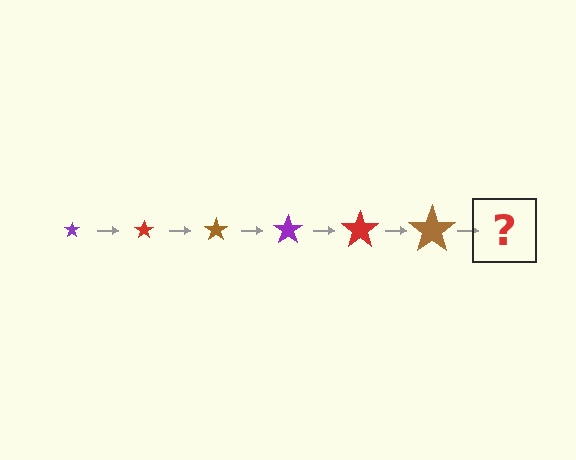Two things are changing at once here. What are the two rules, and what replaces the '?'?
The two rules are that the star grows larger each step and the color cycles through purple, red, and brown. The '?' should be a purple star, larger than the previous one.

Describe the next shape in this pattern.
It should be a purple star, larger than the previous one.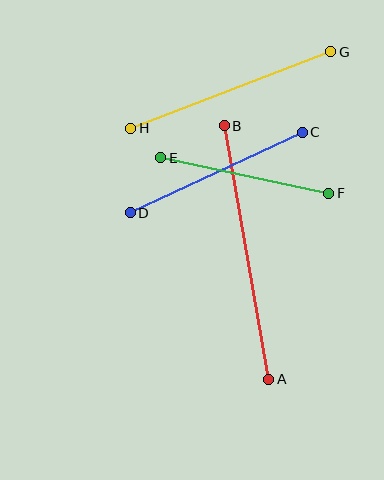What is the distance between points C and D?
The distance is approximately 190 pixels.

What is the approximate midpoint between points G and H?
The midpoint is at approximately (231, 90) pixels.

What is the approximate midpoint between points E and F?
The midpoint is at approximately (245, 176) pixels.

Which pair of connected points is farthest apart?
Points A and B are farthest apart.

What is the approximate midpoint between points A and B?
The midpoint is at approximately (247, 253) pixels.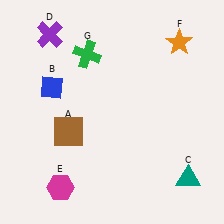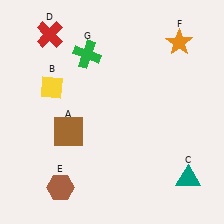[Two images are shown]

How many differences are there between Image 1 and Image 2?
There are 3 differences between the two images.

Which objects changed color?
B changed from blue to yellow. D changed from purple to red. E changed from magenta to brown.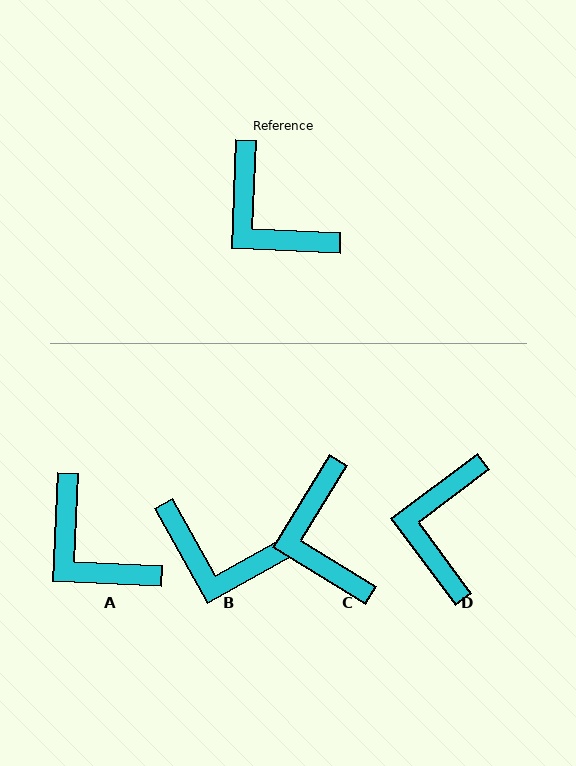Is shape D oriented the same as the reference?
No, it is off by about 51 degrees.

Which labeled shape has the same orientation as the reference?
A.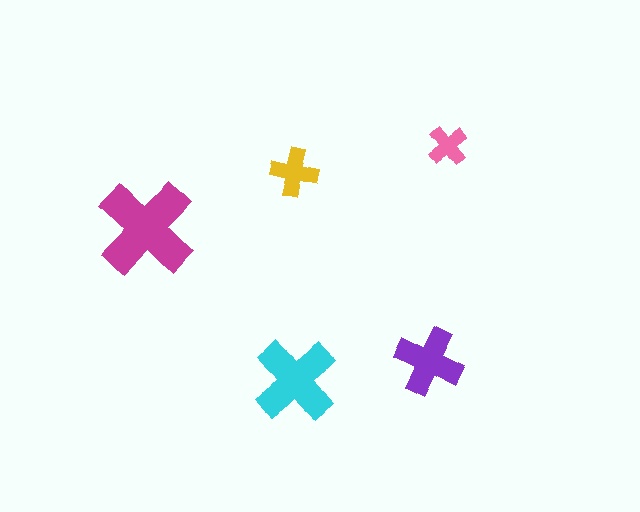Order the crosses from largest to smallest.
the magenta one, the cyan one, the purple one, the yellow one, the pink one.